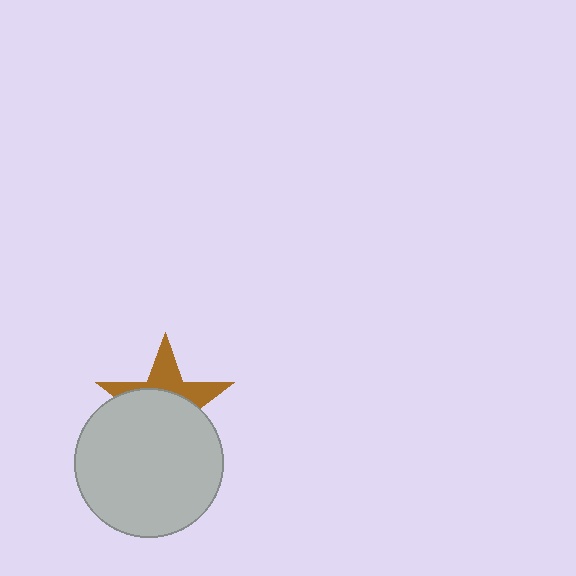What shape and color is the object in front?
The object in front is a light gray circle.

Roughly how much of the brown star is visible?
A small part of it is visible (roughly 39%).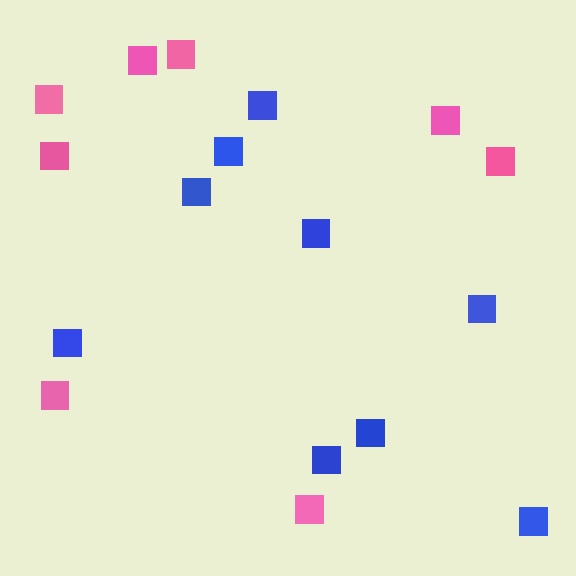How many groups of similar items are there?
There are 2 groups: one group of blue squares (9) and one group of pink squares (8).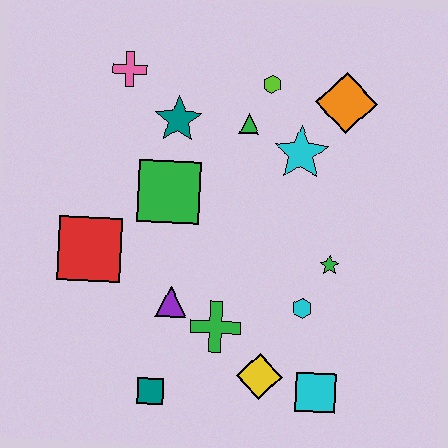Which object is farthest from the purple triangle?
The orange diamond is farthest from the purple triangle.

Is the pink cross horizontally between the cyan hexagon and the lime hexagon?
No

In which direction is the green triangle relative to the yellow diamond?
The green triangle is above the yellow diamond.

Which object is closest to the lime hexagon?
The green triangle is closest to the lime hexagon.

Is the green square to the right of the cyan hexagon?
No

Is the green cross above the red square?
No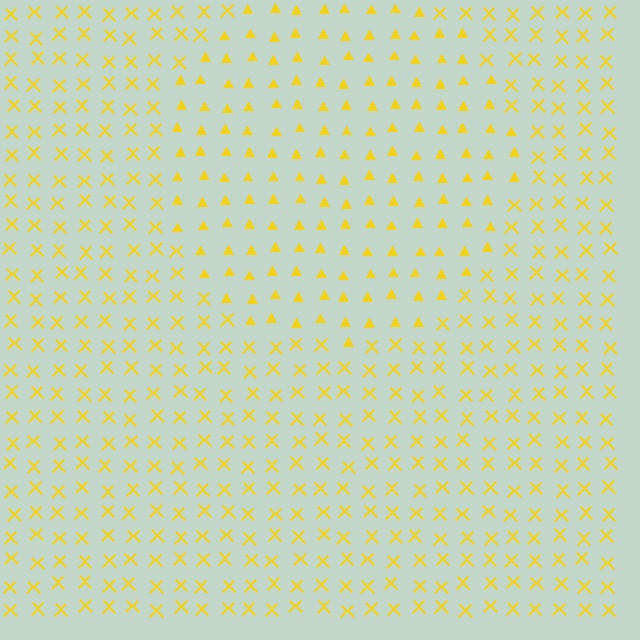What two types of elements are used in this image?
The image uses triangles inside the circle region and X marks outside it.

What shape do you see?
I see a circle.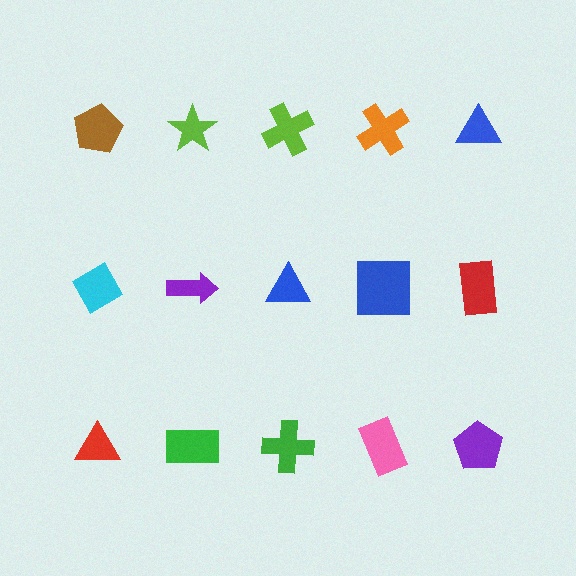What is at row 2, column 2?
A purple arrow.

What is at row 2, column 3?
A blue triangle.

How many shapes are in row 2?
5 shapes.